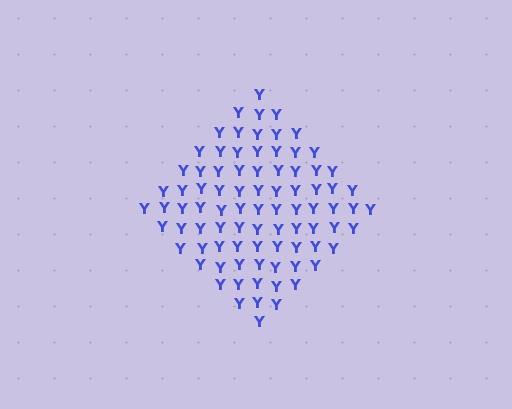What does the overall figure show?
The overall figure shows a diamond.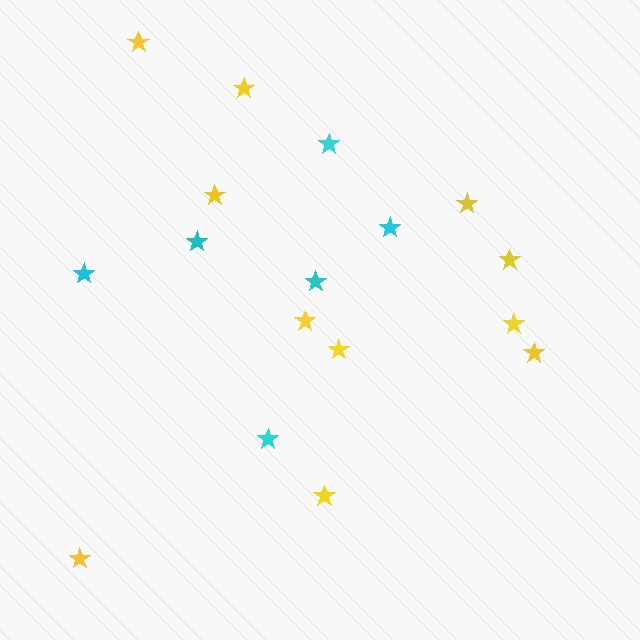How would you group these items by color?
There are 2 groups: one group of yellow stars (11) and one group of cyan stars (6).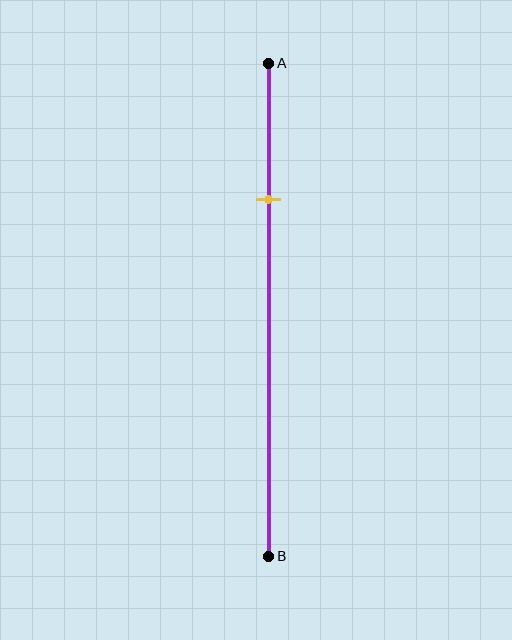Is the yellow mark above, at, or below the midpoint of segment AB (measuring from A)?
The yellow mark is above the midpoint of segment AB.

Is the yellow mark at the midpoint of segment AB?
No, the mark is at about 30% from A, not at the 50% midpoint.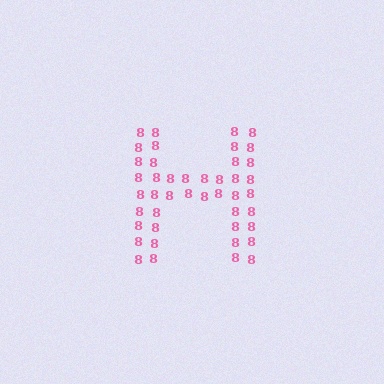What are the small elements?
The small elements are digit 8's.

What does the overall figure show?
The overall figure shows the letter H.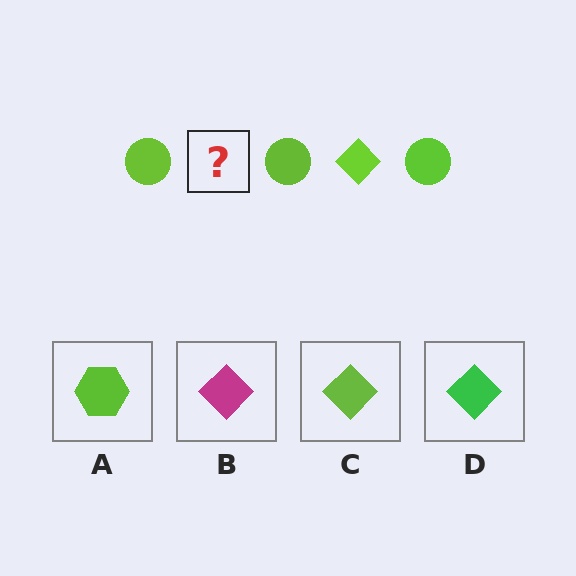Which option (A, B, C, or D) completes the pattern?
C.